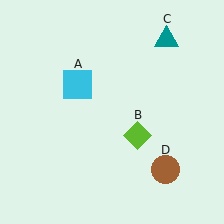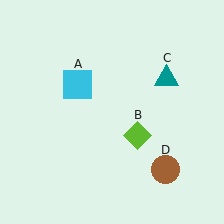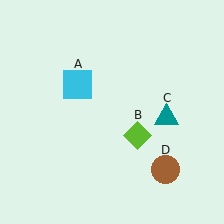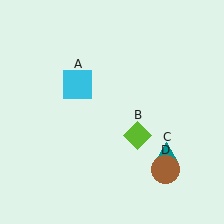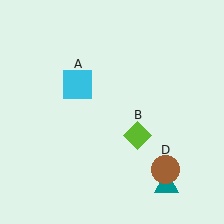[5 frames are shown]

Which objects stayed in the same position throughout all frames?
Cyan square (object A) and lime diamond (object B) and brown circle (object D) remained stationary.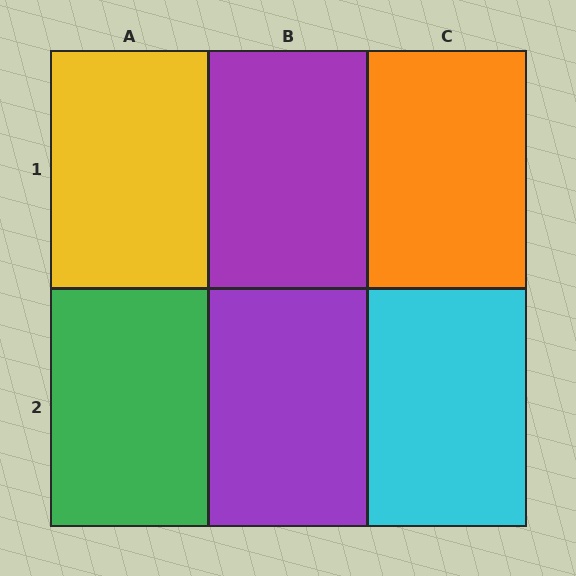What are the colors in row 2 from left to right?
Green, purple, cyan.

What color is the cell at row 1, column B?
Purple.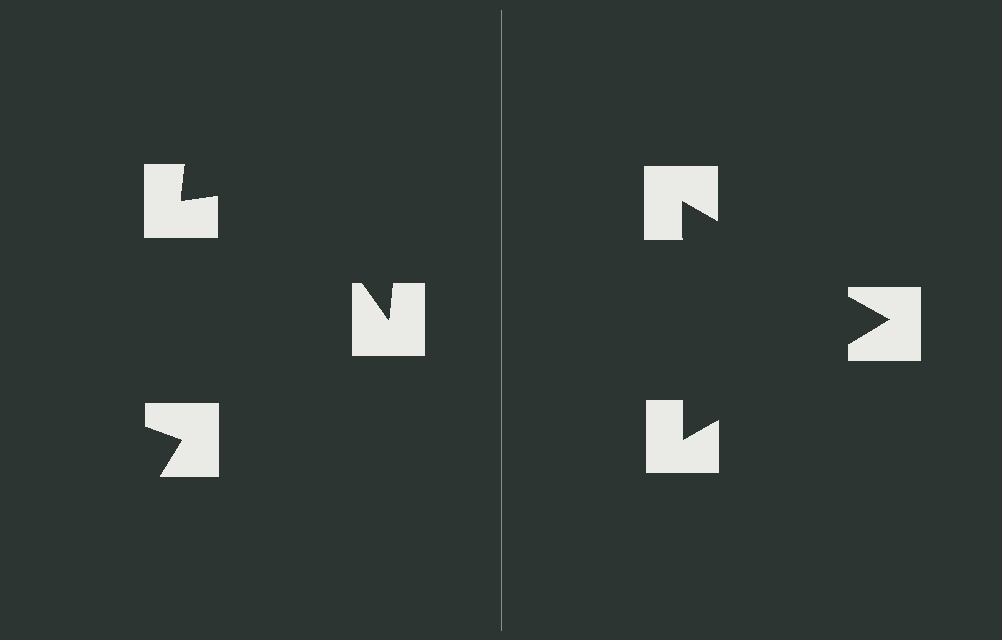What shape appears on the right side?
An illusory triangle.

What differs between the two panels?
The notched squares are positioned identically on both sides; only the wedge orientations differ. On the right they align to a triangle; on the left they are misaligned.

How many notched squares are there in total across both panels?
6 — 3 on each side.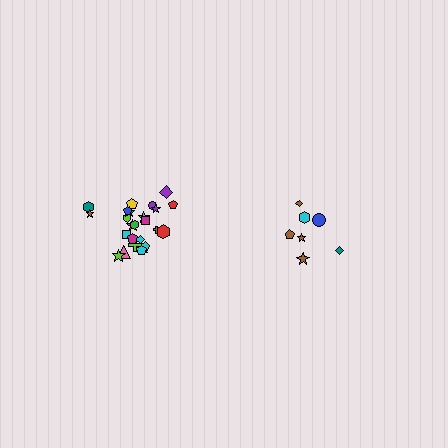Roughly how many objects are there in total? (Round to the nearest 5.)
Roughly 30 objects in total.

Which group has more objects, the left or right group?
The left group.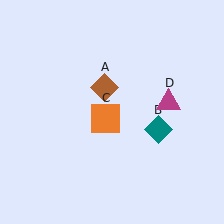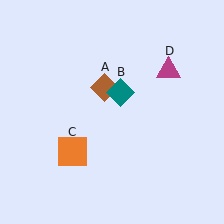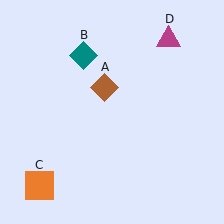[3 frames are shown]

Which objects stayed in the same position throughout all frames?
Brown diamond (object A) remained stationary.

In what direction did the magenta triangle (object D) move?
The magenta triangle (object D) moved up.